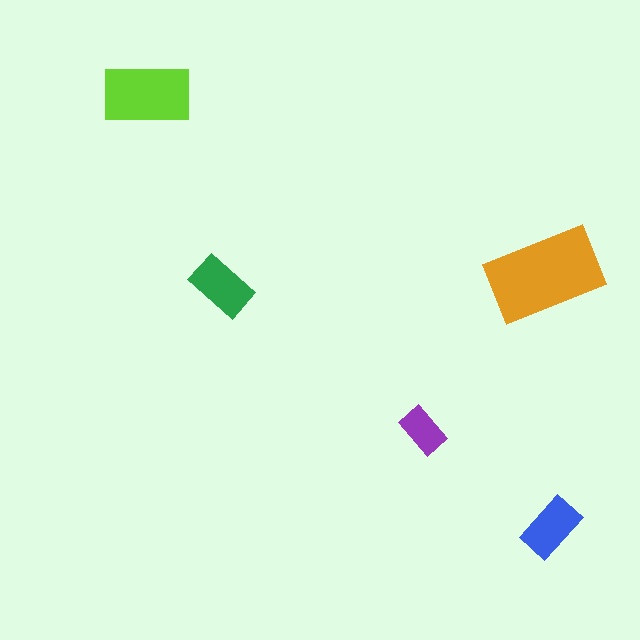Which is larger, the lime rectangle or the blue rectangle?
The lime one.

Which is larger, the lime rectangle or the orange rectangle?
The orange one.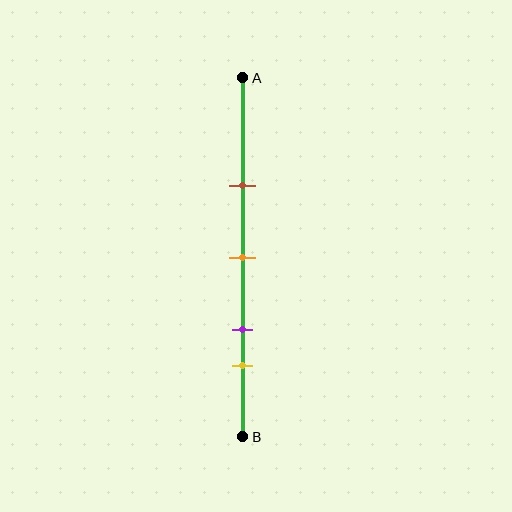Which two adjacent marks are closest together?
The purple and yellow marks are the closest adjacent pair.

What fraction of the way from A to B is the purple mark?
The purple mark is approximately 70% (0.7) of the way from A to B.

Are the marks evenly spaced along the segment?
No, the marks are not evenly spaced.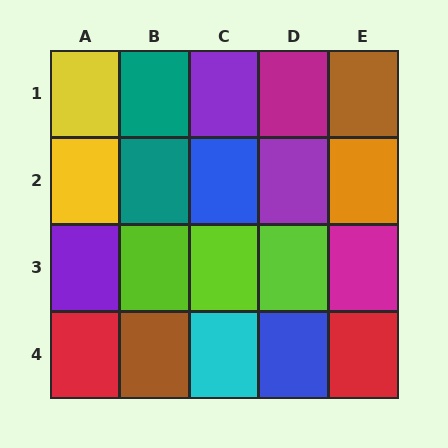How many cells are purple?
3 cells are purple.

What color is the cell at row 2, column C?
Blue.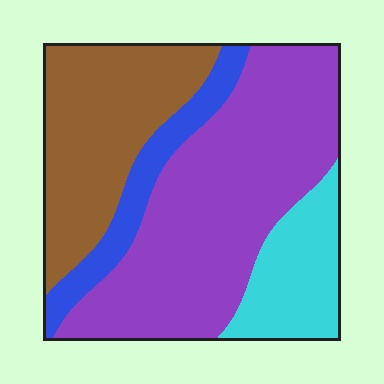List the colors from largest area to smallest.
From largest to smallest: purple, brown, cyan, blue.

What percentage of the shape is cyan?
Cyan takes up about one sixth (1/6) of the shape.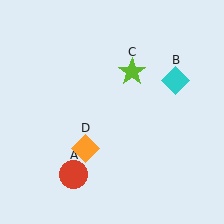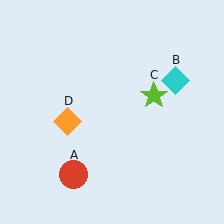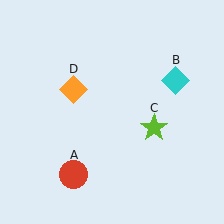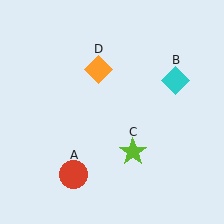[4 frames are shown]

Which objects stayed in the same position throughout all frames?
Red circle (object A) and cyan diamond (object B) remained stationary.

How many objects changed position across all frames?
2 objects changed position: lime star (object C), orange diamond (object D).